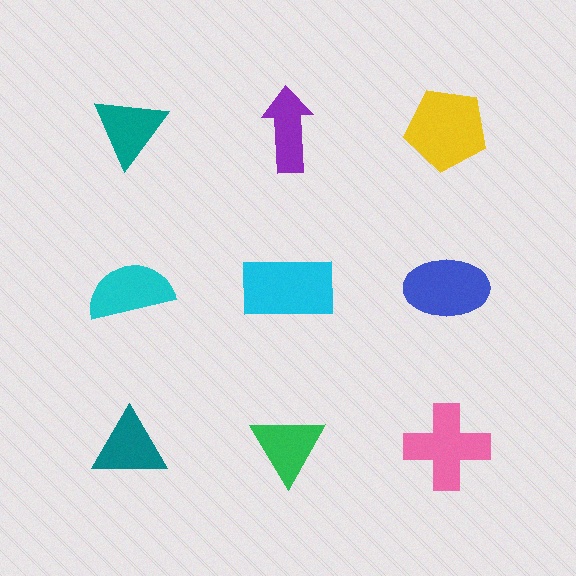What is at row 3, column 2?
A green triangle.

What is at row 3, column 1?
A teal triangle.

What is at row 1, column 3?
A yellow pentagon.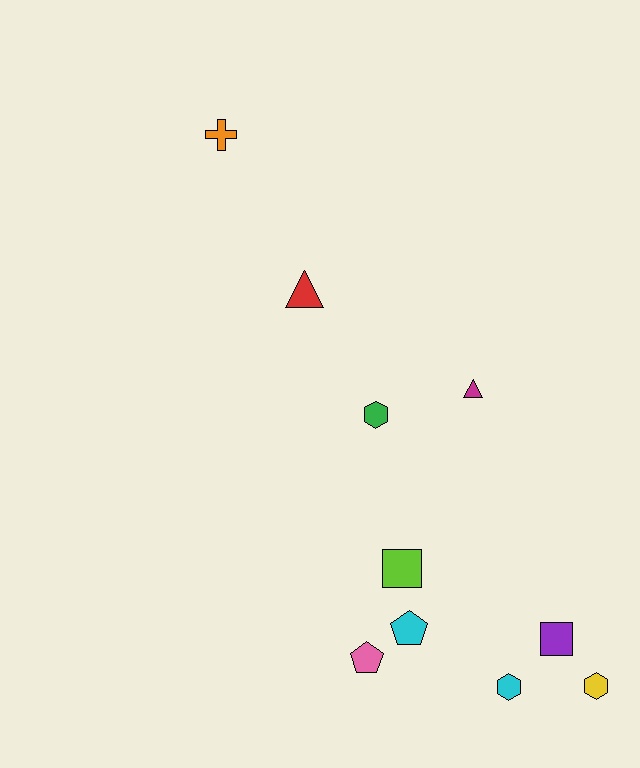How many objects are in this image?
There are 10 objects.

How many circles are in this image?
There are no circles.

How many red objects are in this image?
There is 1 red object.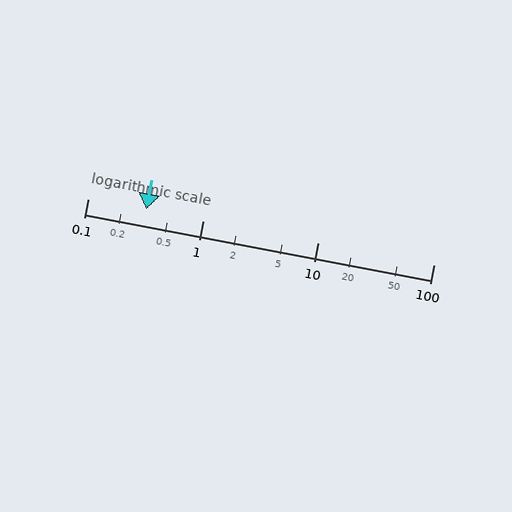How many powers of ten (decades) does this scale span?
The scale spans 3 decades, from 0.1 to 100.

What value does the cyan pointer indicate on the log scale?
The pointer indicates approximately 0.32.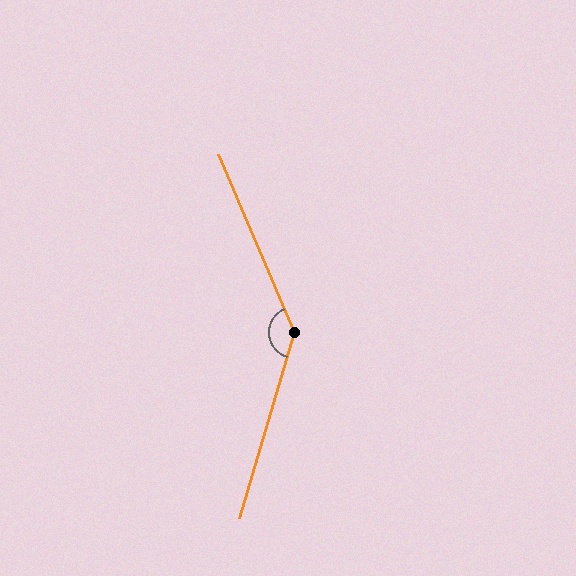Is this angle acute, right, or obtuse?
It is obtuse.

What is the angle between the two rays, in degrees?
Approximately 140 degrees.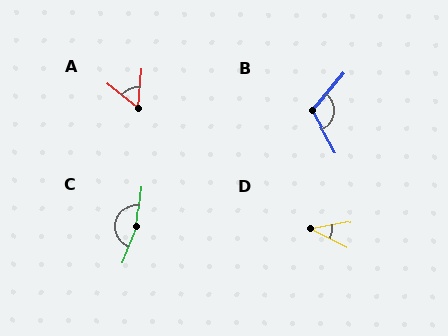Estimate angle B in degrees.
Approximately 111 degrees.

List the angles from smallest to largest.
D (38°), A (57°), B (111°), C (165°).